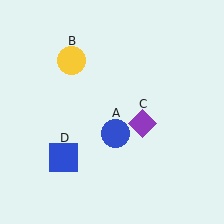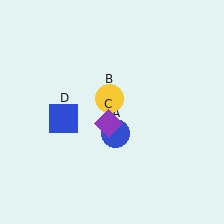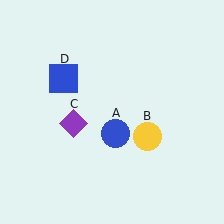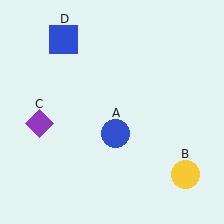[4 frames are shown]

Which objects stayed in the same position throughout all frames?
Blue circle (object A) remained stationary.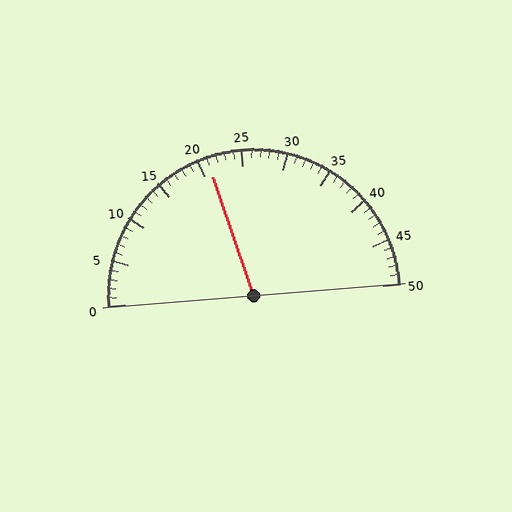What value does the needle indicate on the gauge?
The needle indicates approximately 21.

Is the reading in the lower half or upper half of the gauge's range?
The reading is in the lower half of the range (0 to 50).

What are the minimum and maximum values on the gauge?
The gauge ranges from 0 to 50.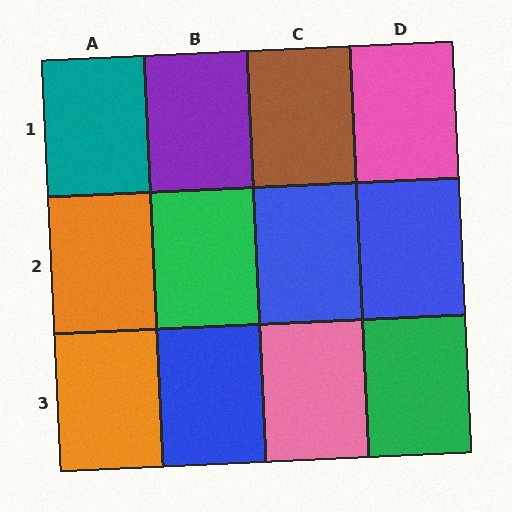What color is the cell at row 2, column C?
Blue.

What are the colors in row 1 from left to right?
Teal, purple, brown, pink.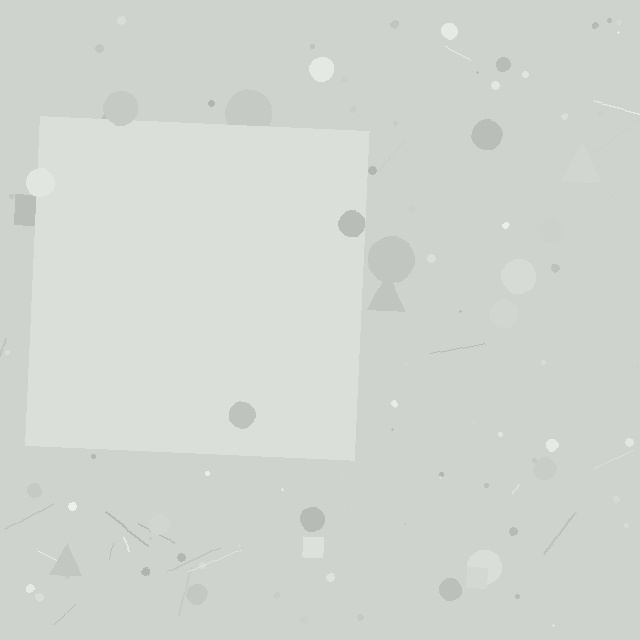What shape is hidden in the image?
A square is hidden in the image.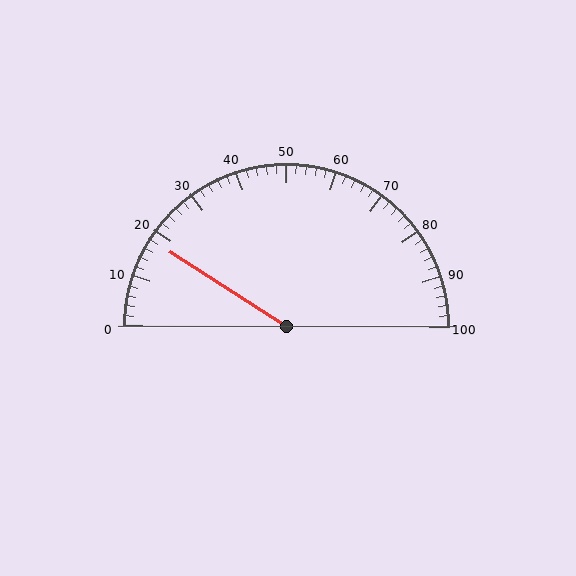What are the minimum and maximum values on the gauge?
The gauge ranges from 0 to 100.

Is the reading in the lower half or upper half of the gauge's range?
The reading is in the lower half of the range (0 to 100).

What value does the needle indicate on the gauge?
The needle indicates approximately 18.